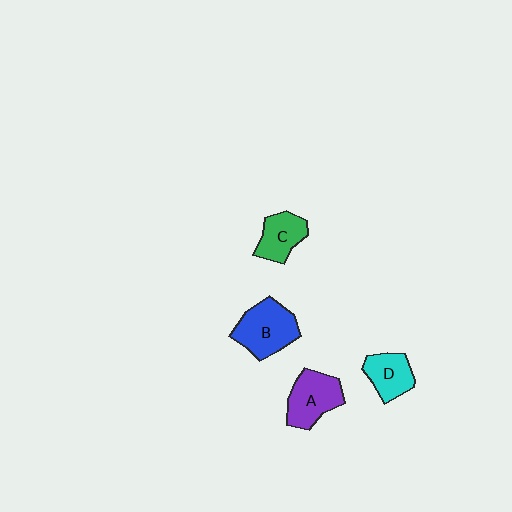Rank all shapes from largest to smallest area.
From largest to smallest: B (blue), A (purple), C (green), D (cyan).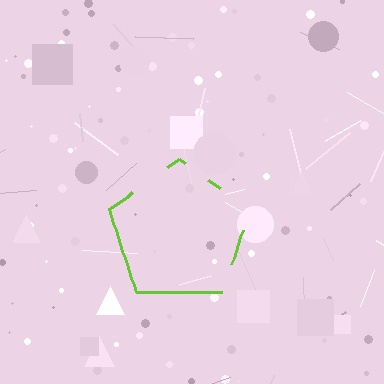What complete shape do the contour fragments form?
The contour fragments form a pentagon.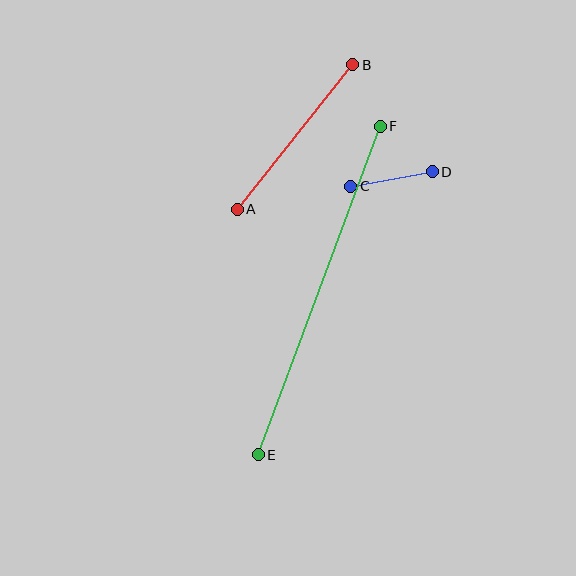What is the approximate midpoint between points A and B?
The midpoint is at approximately (295, 137) pixels.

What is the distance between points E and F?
The distance is approximately 350 pixels.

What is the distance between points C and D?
The distance is approximately 83 pixels.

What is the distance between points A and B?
The distance is approximately 185 pixels.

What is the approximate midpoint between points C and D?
The midpoint is at approximately (391, 179) pixels.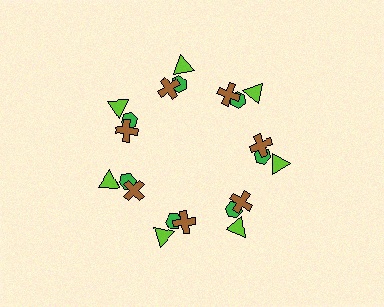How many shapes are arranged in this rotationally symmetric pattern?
There are 21 shapes, arranged in 7 groups of 3.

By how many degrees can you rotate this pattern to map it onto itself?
The pattern maps onto itself every 51 degrees of rotation.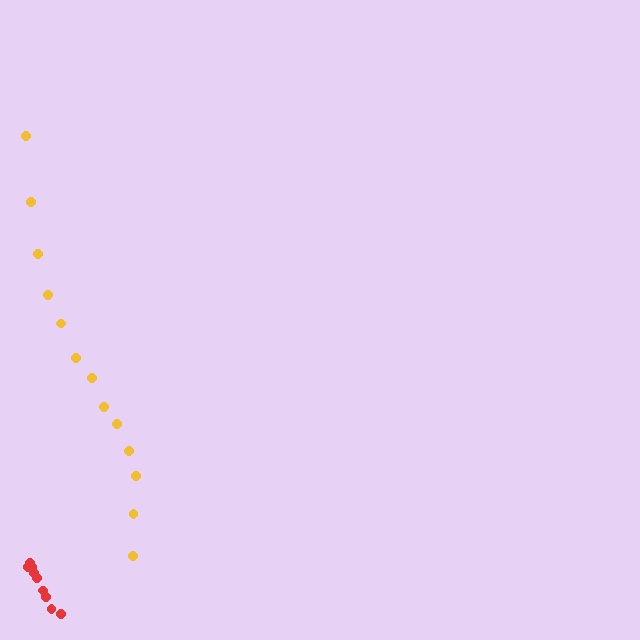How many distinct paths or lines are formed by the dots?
There are 2 distinct paths.